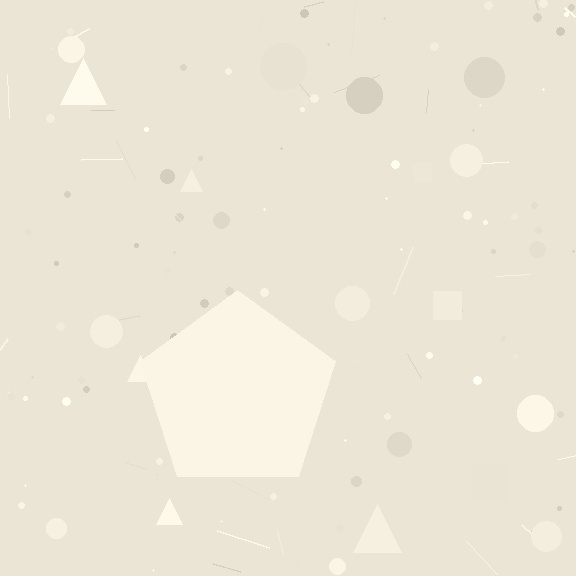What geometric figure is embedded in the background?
A pentagon is embedded in the background.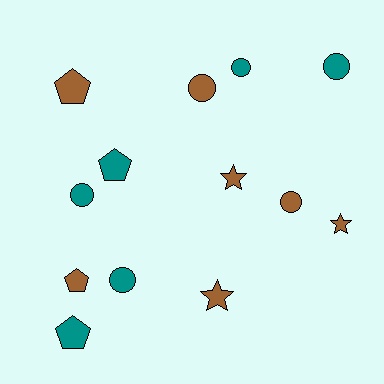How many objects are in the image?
There are 13 objects.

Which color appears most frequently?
Brown, with 7 objects.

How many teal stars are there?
There are no teal stars.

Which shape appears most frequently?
Circle, with 6 objects.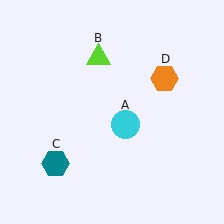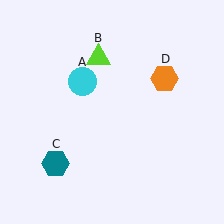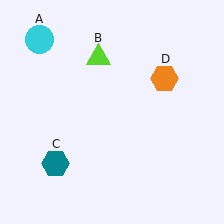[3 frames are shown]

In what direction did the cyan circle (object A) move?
The cyan circle (object A) moved up and to the left.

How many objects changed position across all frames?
1 object changed position: cyan circle (object A).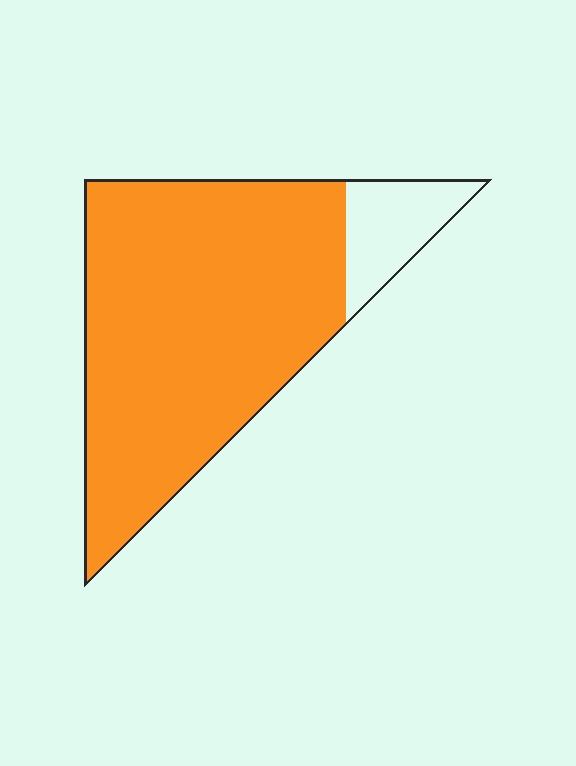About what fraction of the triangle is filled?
About seven eighths (7/8).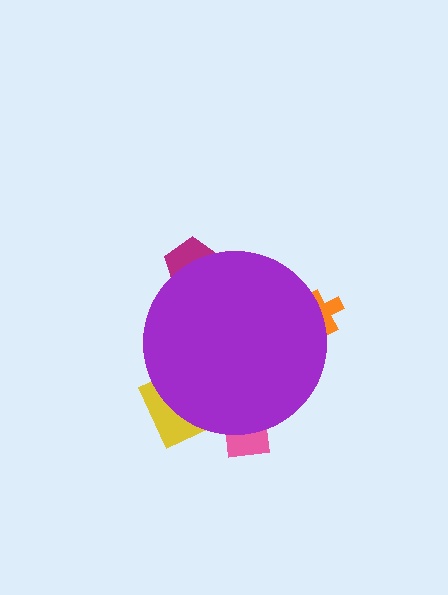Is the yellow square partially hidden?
Yes, the yellow square is partially hidden behind the purple circle.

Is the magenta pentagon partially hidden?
Yes, the magenta pentagon is partially hidden behind the purple circle.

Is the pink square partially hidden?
Yes, the pink square is partially hidden behind the purple circle.